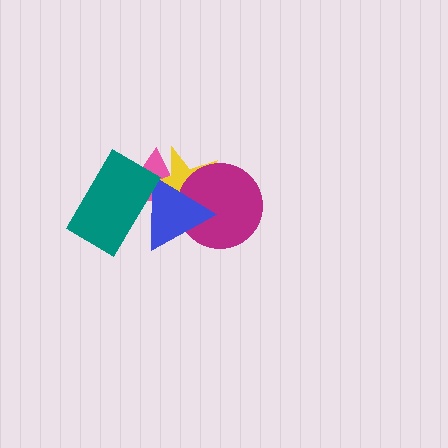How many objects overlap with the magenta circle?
3 objects overlap with the magenta circle.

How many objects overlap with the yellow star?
4 objects overlap with the yellow star.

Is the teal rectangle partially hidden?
No, no other shape covers it.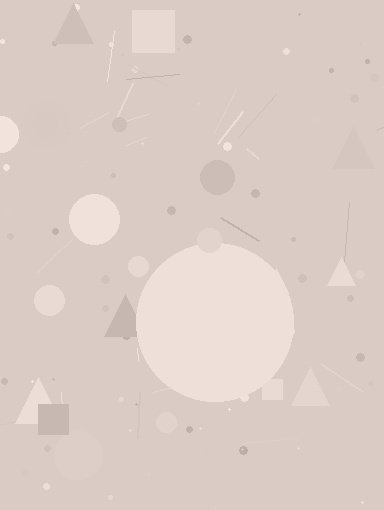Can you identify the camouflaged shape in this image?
The camouflaged shape is a circle.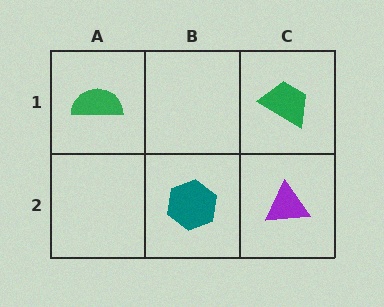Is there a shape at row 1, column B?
No, that cell is empty.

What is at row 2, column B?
A teal hexagon.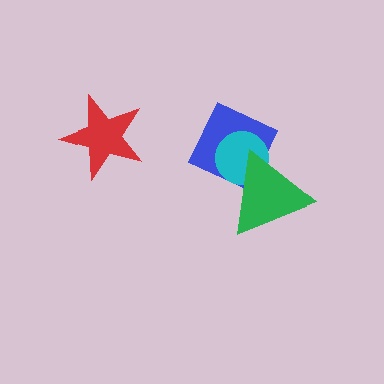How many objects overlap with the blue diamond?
2 objects overlap with the blue diamond.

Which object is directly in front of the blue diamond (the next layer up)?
The cyan circle is directly in front of the blue diamond.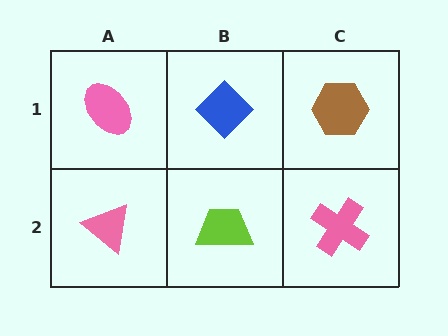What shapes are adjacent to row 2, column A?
A pink ellipse (row 1, column A), a lime trapezoid (row 2, column B).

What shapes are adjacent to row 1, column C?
A pink cross (row 2, column C), a blue diamond (row 1, column B).